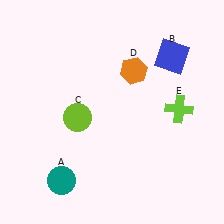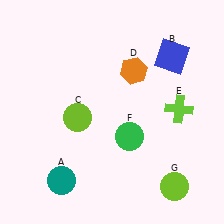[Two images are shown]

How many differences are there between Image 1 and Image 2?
There are 2 differences between the two images.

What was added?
A green circle (F), a lime circle (G) were added in Image 2.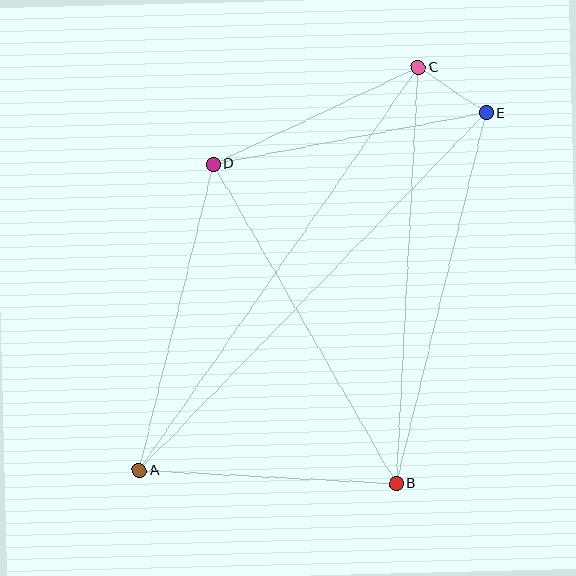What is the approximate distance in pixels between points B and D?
The distance between B and D is approximately 368 pixels.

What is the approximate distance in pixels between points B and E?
The distance between B and E is approximately 381 pixels.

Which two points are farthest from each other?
Points A and E are farthest from each other.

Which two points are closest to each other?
Points C and E are closest to each other.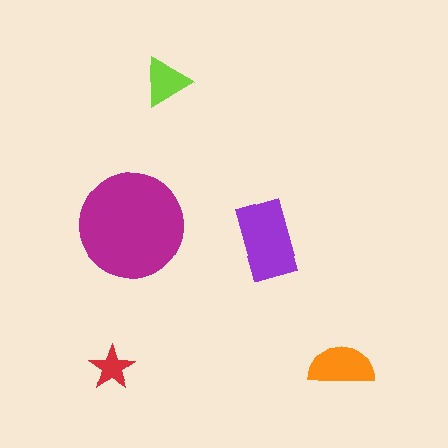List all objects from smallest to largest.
The red star, the lime triangle, the orange semicircle, the purple rectangle, the magenta circle.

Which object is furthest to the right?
The orange semicircle is rightmost.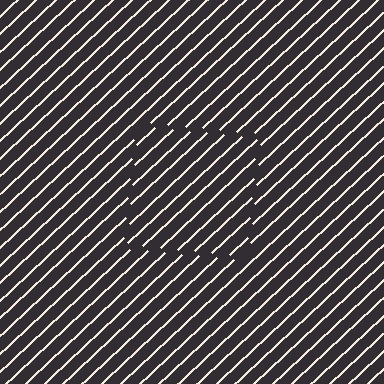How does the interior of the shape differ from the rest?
The interior of the shape contains the same grating, shifted by half a period — the contour is defined by the phase discontinuity where line-ends from the inner and outer gratings abut.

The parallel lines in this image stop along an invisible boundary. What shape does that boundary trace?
An illusory square. The interior of the shape contains the same grating, shifted by half a period — the contour is defined by the phase discontinuity where line-ends from the inner and outer gratings abut.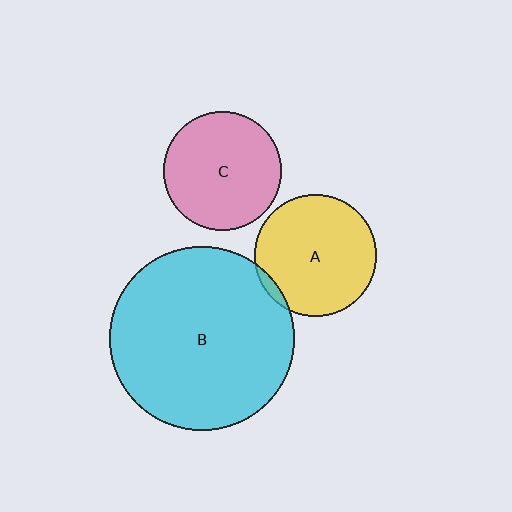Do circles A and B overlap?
Yes.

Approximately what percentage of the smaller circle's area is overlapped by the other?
Approximately 5%.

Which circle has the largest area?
Circle B (cyan).